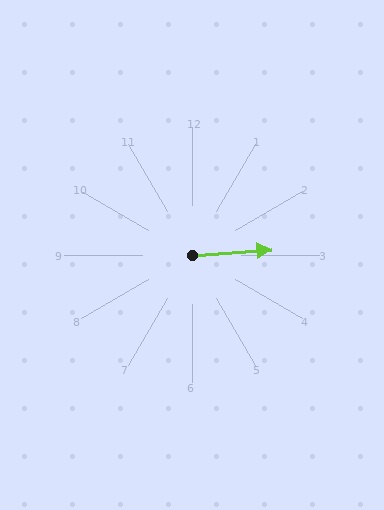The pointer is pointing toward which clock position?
Roughly 3 o'clock.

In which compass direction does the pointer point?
East.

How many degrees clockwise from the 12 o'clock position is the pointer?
Approximately 86 degrees.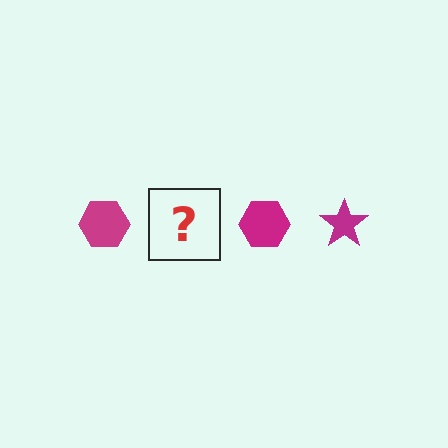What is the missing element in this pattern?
The missing element is a magenta star.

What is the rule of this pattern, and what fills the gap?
The rule is that the pattern cycles through hexagon, star shapes in magenta. The gap should be filled with a magenta star.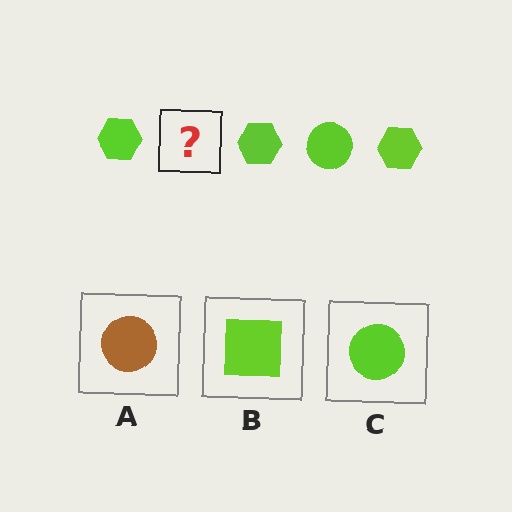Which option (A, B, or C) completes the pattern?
C.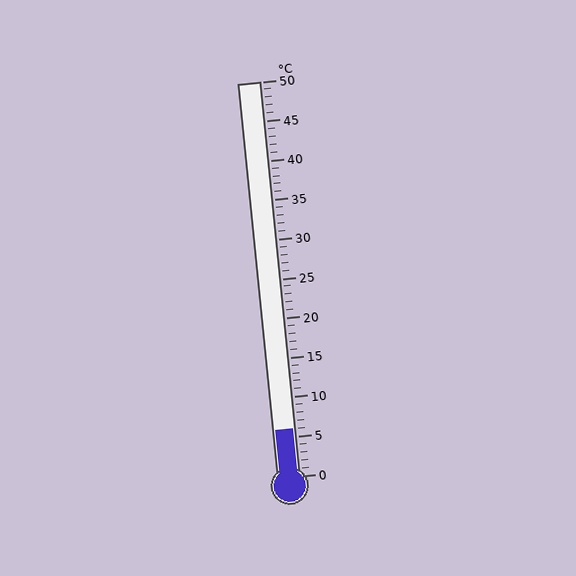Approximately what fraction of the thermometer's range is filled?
The thermometer is filled to approximately 10% of its range.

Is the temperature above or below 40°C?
The temperature is below 40°C.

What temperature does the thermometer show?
The thermometer shows approximately 6°C.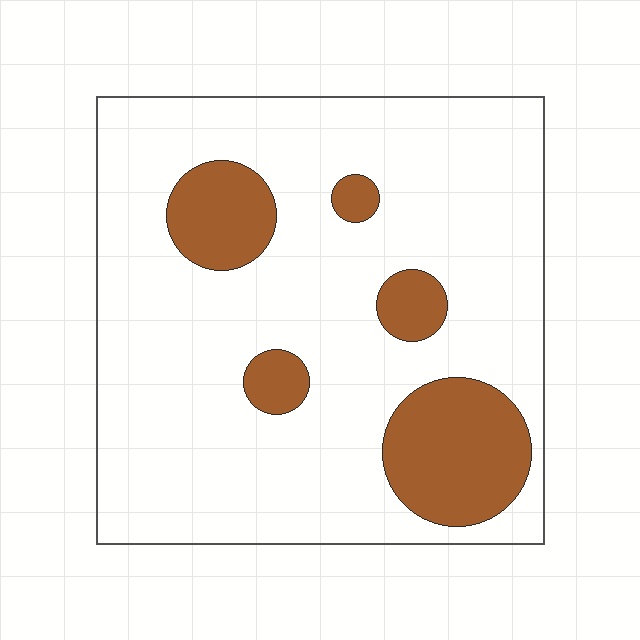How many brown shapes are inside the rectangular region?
5.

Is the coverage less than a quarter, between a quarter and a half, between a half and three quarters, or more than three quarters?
Less than a quarter.